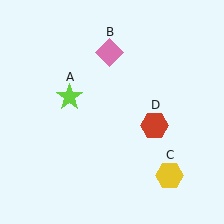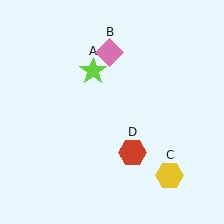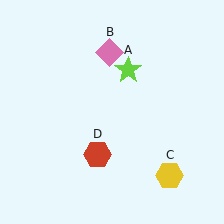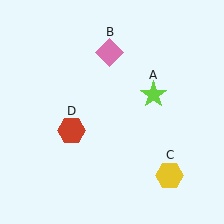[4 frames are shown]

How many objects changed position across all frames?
2 objects changed position: lime star (object A), red hexagon (object D).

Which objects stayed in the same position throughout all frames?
Pink diamond (object B) and yellow hexagon (object C) remained stationary.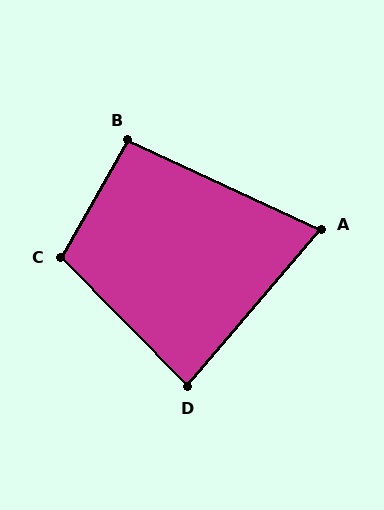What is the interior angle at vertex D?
Approximately 85 degrees (acute).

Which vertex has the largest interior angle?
C, at approximately 106 degrees.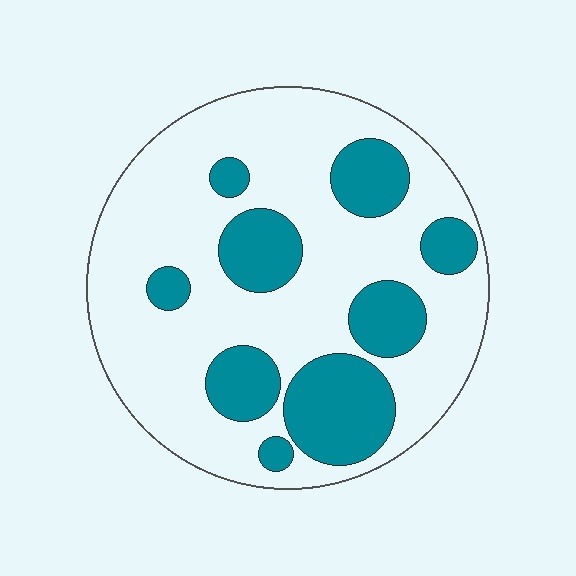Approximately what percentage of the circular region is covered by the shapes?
Approximately 30%.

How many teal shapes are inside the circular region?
9.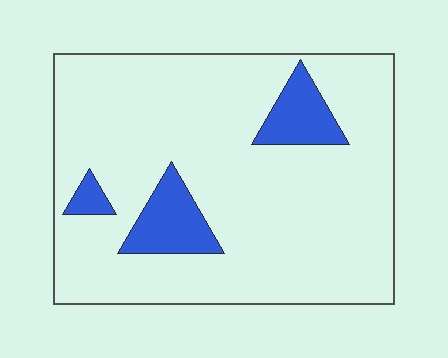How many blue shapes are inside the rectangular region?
3.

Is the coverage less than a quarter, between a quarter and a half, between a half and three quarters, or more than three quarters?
Less than a quarter.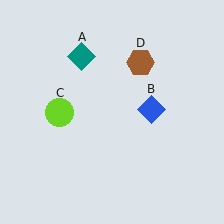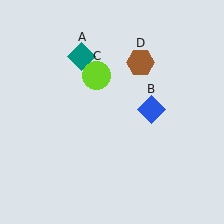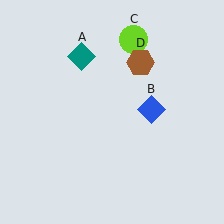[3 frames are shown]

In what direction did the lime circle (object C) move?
The lime circle (object C) moved up and to the right.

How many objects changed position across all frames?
1 object changed position: lime circle (object C).